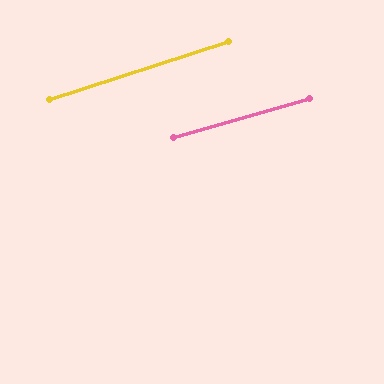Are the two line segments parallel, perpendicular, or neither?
Parallel — their directions differ by only 1.9°.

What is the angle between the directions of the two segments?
Approximately 2 degrees.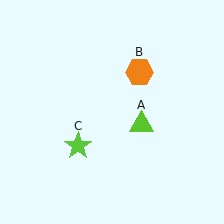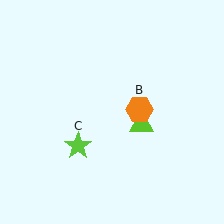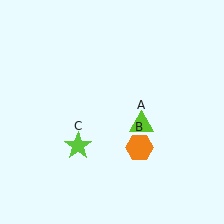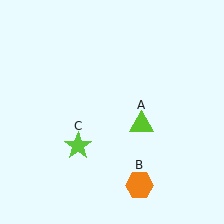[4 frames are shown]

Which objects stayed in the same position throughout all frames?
Lime triangle (object A) and lime star (object C) remained stationary.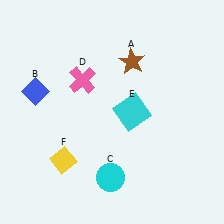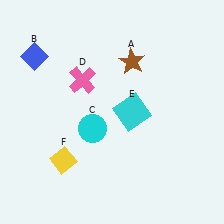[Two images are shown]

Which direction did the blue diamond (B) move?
The blue diamond (B) moved up.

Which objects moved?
The objects that moved are: the blue diamond (B), the cyan circle (C).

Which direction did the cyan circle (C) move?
The cyan circle (C) moved up.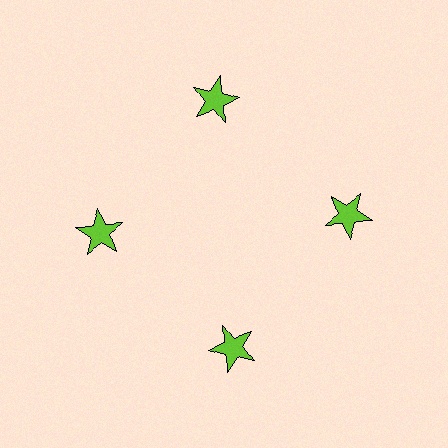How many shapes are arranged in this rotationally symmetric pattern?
There are 4 shapes, arranged in 4 groups of 1.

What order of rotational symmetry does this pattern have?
This pattern has 4-fold rotational symmetry.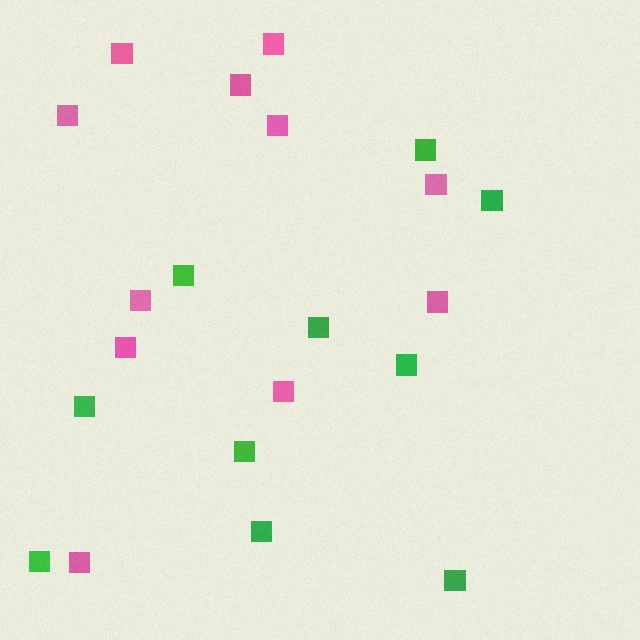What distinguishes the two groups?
There are 2 groups: one group of green squares (10) and one group of pink squares (11).